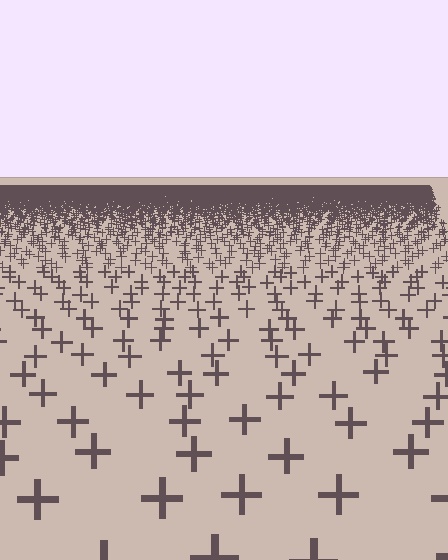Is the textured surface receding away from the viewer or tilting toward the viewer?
The surface is receding away from the viewer. Texture elements get smaller and denser toward the top.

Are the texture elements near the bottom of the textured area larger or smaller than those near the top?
Larger. Near the bottom, elements are closer to the viewer and appear at a bigger on-screen size.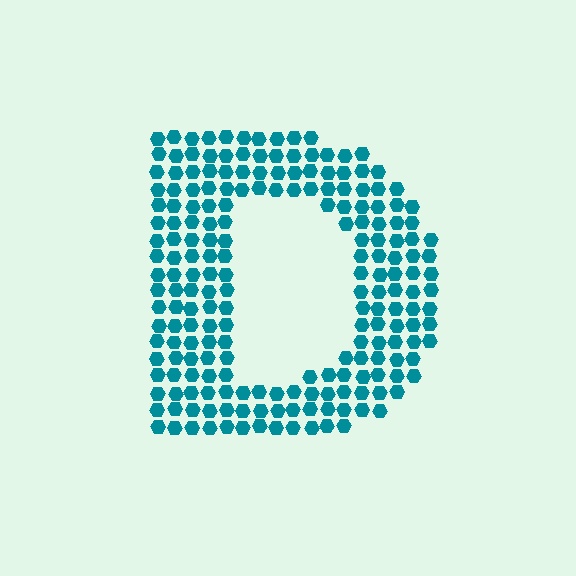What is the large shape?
The large shape is the letter D.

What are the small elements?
The small elements are hexagons.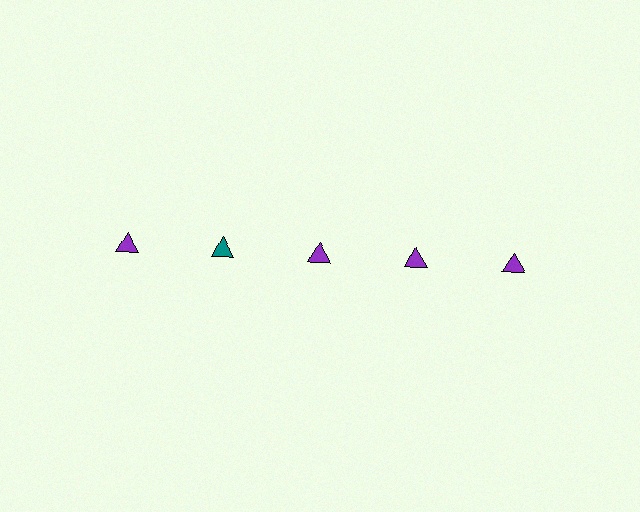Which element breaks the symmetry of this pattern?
The teal triangle in the top row, second from left column breaks the symmetry. All other shapes are purple triangles.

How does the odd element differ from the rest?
It has a different color: teal instead of purple.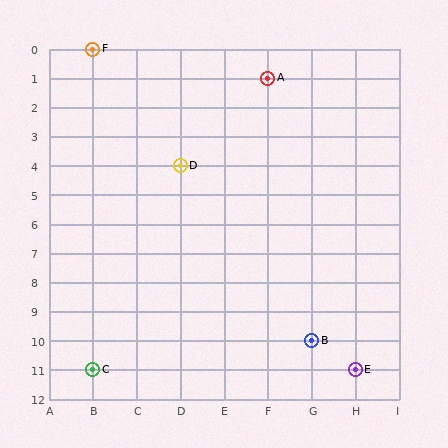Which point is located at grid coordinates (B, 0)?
Point F is at (B, 0).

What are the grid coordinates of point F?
Point F is at grid coordinates (B, 0).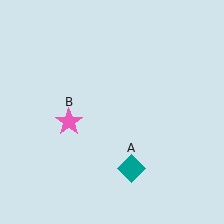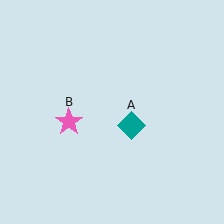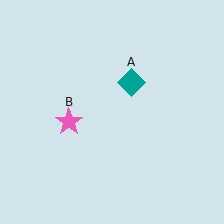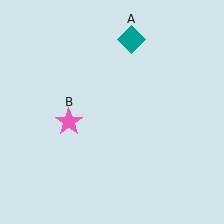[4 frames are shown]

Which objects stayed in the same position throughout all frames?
Pink star (object B) remained stationary.